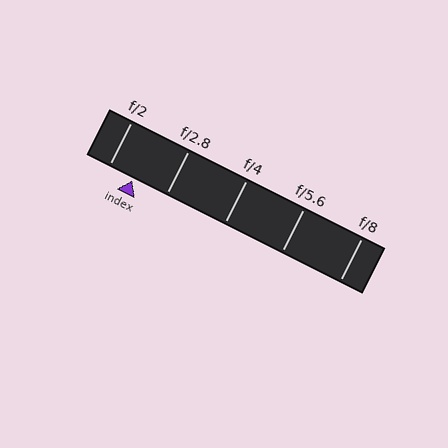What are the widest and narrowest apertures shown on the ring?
The widest aperture shown is f/2 and the narrowest is f/8.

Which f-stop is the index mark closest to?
The index mark is closest to f/2.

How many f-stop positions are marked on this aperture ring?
There are 5 f-stop positions marked.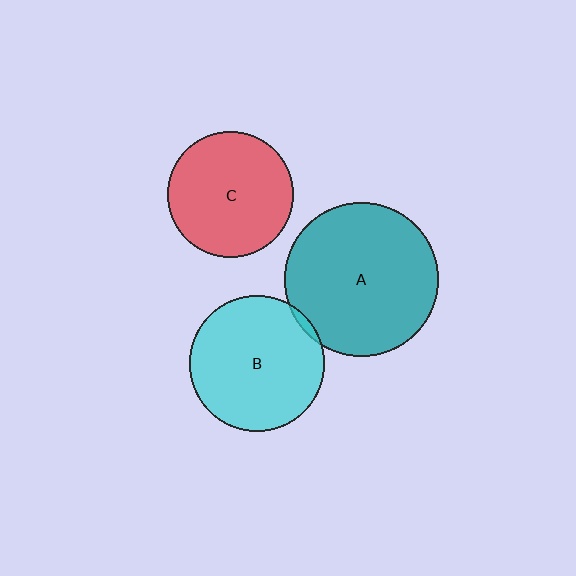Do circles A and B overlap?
Yes.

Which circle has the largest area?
Circle A (teal).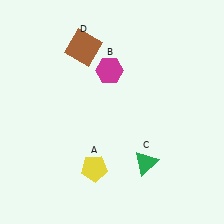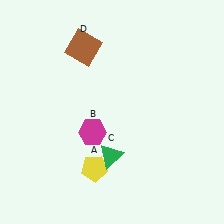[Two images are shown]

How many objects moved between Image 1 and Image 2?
2 objects moved between the two images.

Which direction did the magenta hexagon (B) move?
The magenta hexagon (B) moved down.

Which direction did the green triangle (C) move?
The green triangle (C) moved left.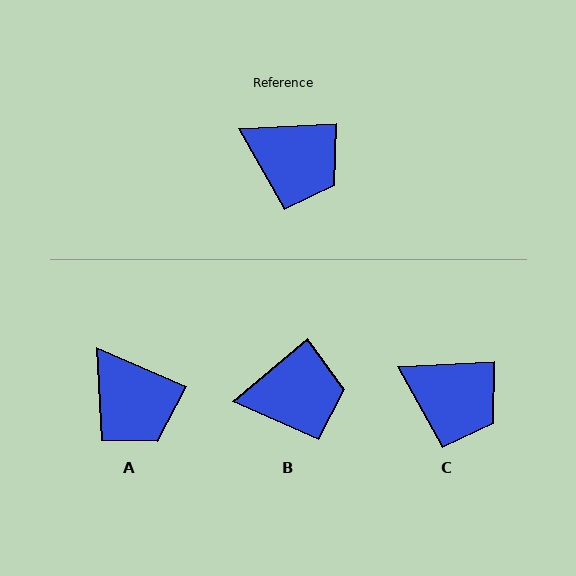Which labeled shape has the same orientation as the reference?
C.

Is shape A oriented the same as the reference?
No, it is off by about 27 degrees.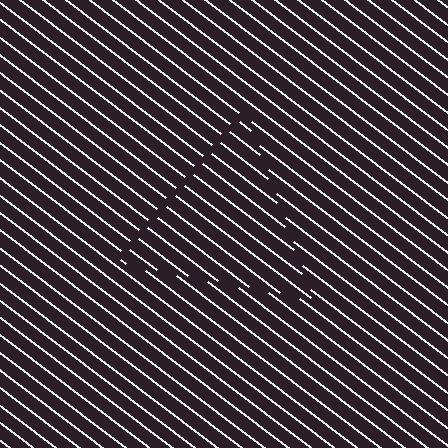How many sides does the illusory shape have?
3 sides — the line-ends trace a triangle.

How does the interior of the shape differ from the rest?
The interior of the shape contains the same grating, shifted by half a period — the contour is defined by the phase discontinuity where line-ends from the inner and outer gratings abut.